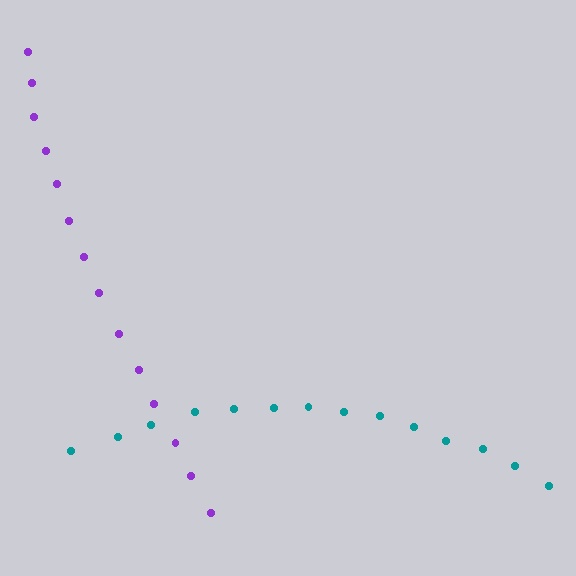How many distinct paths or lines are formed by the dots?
There are 2 distinct paths.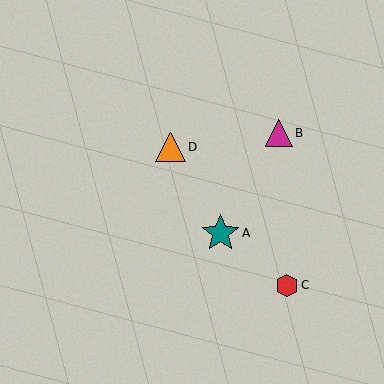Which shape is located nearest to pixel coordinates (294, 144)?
The magenta triangle (labeled B) at (279, 133) is nearest to that location.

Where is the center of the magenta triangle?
The center of the magenta triangle is at (279, 133).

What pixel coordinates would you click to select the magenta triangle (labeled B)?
Click at (279, 133) to select the magenta triangle B.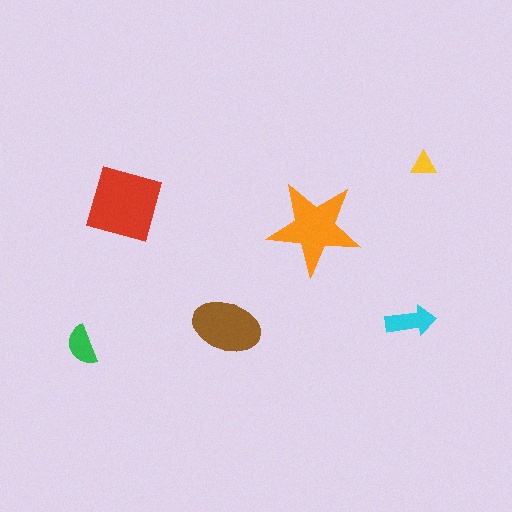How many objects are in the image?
There are 6 objects in the image.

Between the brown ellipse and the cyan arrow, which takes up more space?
The brown ellipse.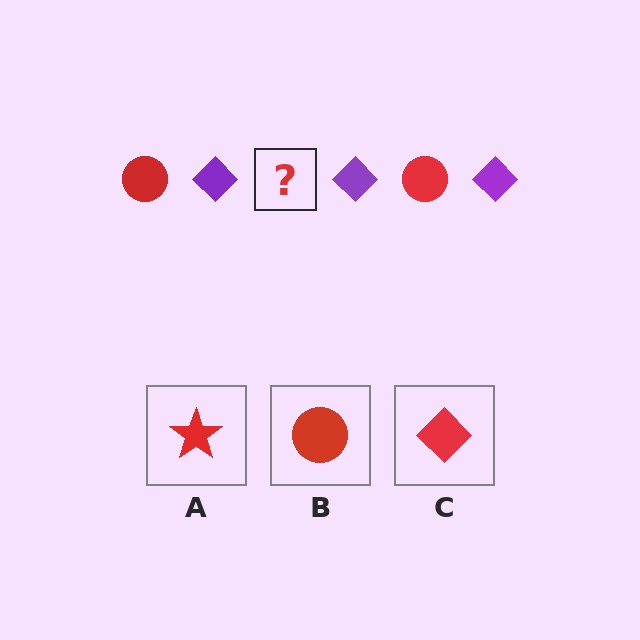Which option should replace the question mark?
Option B.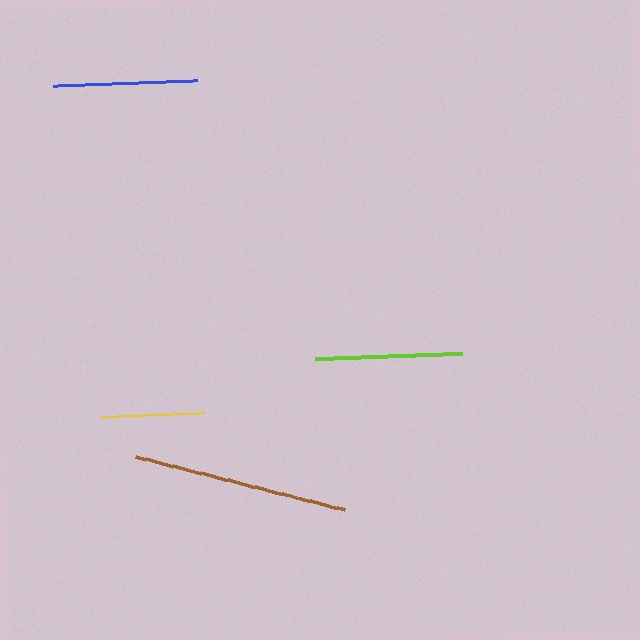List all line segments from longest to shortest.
From longest to shortest: brown, lime, blue, yellow.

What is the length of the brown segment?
The brown segment is approximately 216 pixels long.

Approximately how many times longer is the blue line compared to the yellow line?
The blue line is approximately 1.4 times the length of the yellow line.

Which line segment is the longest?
The brown line is the longest at approximately 216 pixels.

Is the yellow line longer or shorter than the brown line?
The brown line is longer than the yellow line.